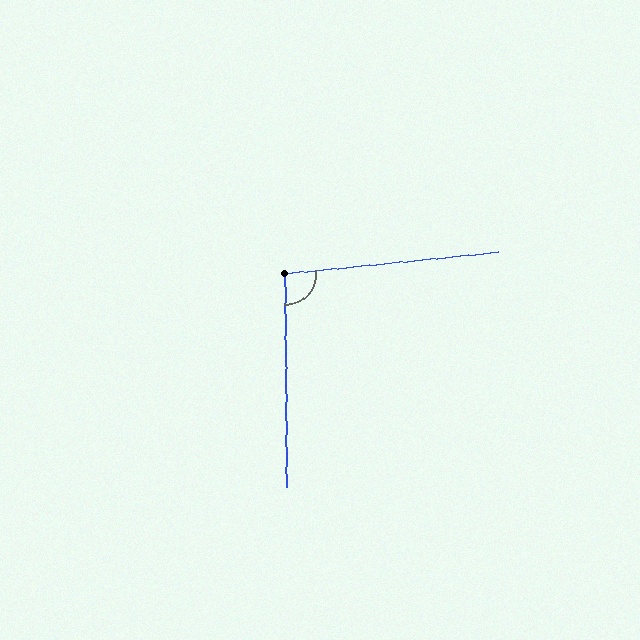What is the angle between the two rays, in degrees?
Approximately 95 degrees.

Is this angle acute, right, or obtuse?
It is obtuse.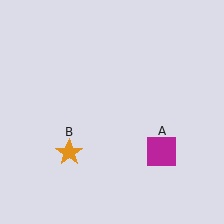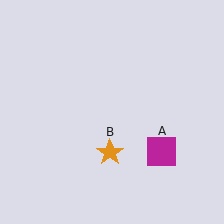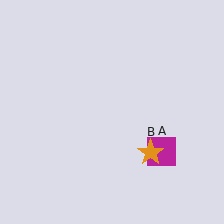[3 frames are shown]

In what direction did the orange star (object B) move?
The orange star (object B) moved right.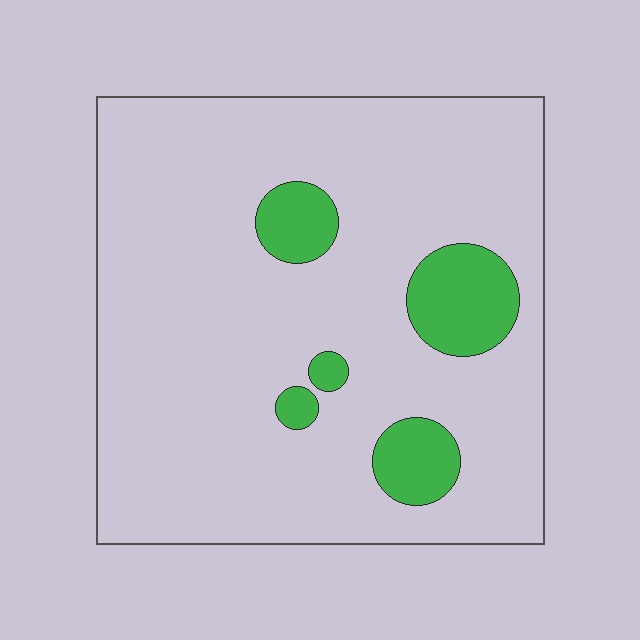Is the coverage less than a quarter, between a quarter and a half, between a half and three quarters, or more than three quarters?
Less than a quarter.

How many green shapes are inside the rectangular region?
5.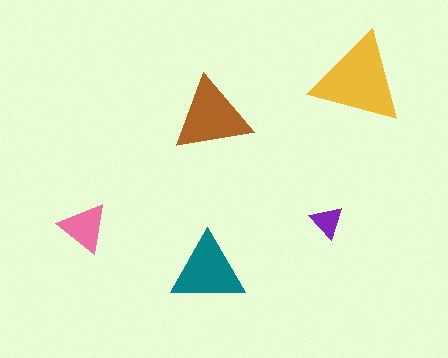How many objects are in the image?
There are 5 objects in the image.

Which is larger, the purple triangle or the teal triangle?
The teal one.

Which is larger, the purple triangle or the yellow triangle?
The yellow one.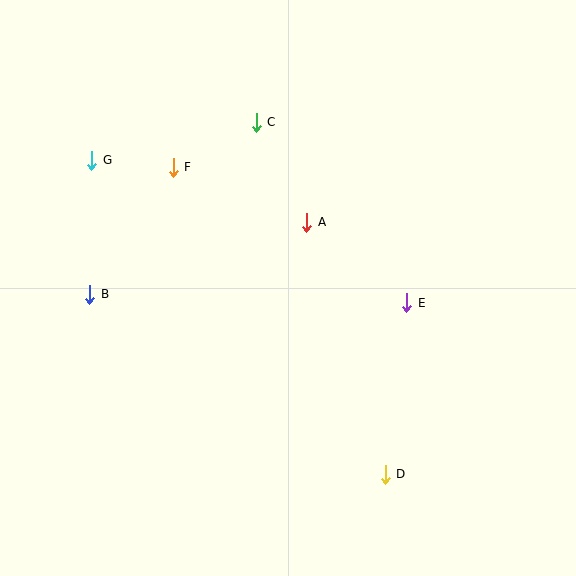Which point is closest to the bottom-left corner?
Point B is closest to the bottom-left corner.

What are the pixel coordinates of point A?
Point A is at (307, 222).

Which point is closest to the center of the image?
Point A at (307, 222) is closest to the center.